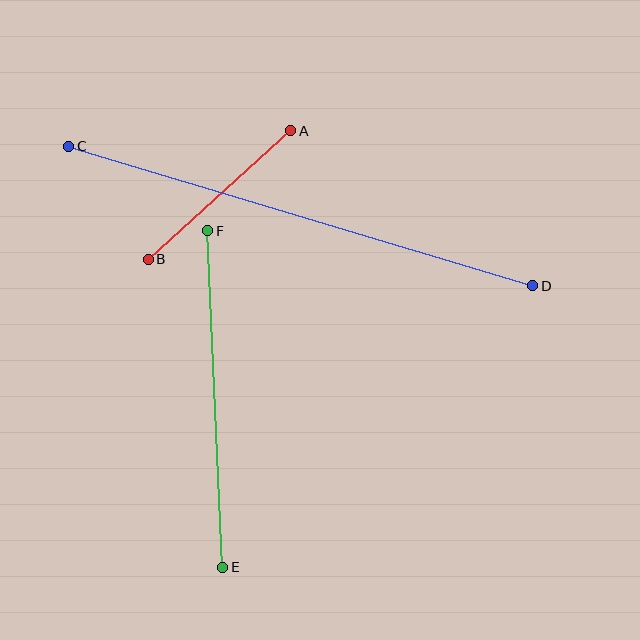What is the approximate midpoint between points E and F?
The midpoint is at approximately (215, 399) pixels.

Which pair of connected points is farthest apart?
Points C and D are farthest apart.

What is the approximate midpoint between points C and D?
The midpoint is at approximately (301, 216) pixels.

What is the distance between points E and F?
The distance is approximately 337 pixels.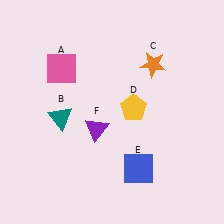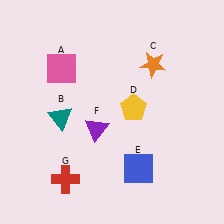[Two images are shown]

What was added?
A red cross (G) was added in Image 2.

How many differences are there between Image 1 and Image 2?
There is 1 difference between the two images.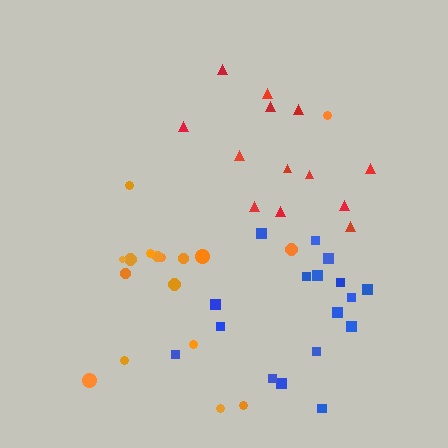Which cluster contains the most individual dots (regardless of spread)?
Blue (18).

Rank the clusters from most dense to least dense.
blue, red, orange.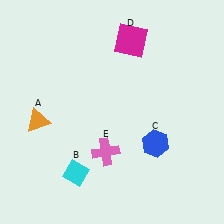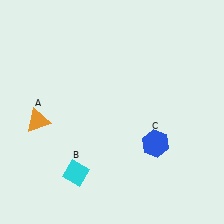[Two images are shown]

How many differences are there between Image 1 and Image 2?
There are 2 differences between the two images.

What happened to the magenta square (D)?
The magenta square (D) was removed in Image 2. It was in the top-right area of Image 1.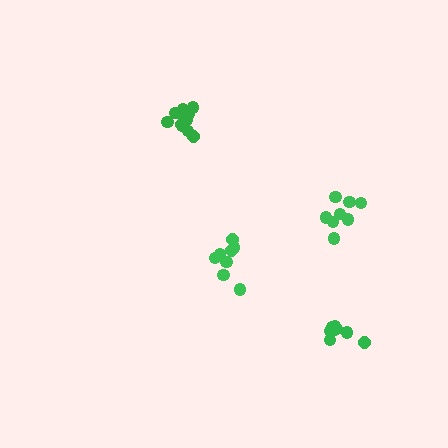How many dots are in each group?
Group 1: 11 dots, Group 2: 8 dots, Group 3: 8 dots, Group 4: 8 dots (35 total).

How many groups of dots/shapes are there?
There are 4 groups.